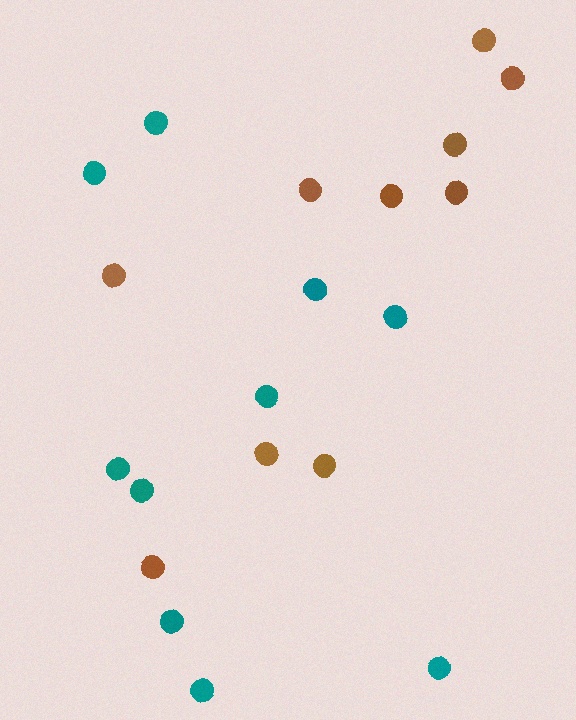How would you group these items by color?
There are 2 groups: one group of teal circles (10) and one group of brown circles (10).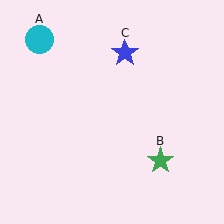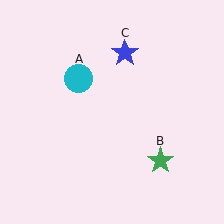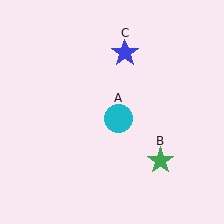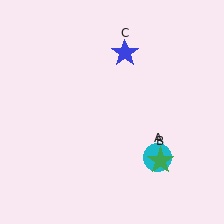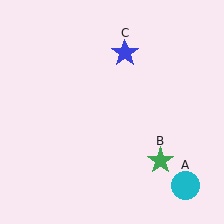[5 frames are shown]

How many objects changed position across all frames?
1 object changed position: cyan circle (object A).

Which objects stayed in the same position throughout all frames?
Green star (object B) and blue star (object C) remained stationary.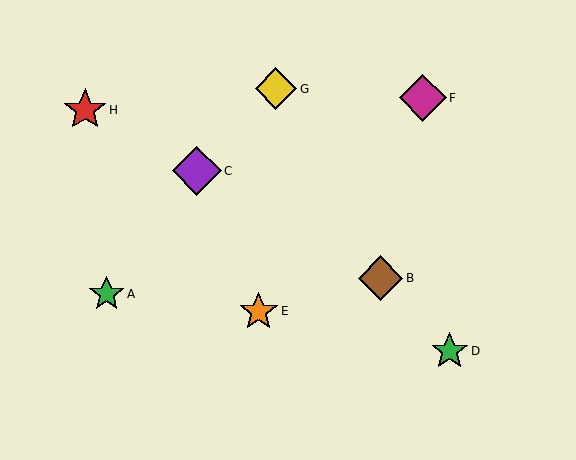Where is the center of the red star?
The center of the red star is at (85, 110).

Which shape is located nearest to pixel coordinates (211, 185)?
The purple diamond (labeled C) at (197, 171) is nearest to that location.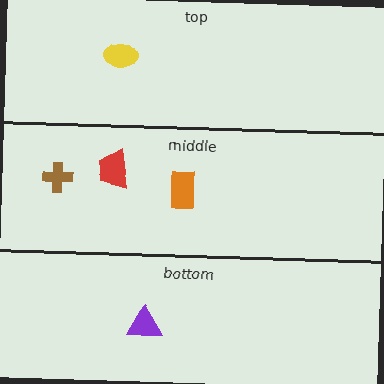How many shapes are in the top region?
1.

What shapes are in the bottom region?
The purple triangle.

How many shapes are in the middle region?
3.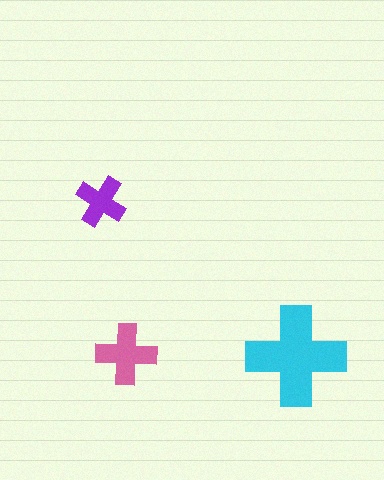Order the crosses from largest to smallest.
the cyan one, the pink one, the purple one.